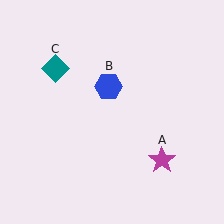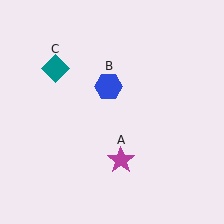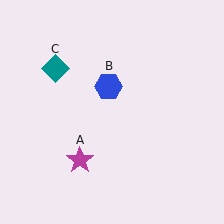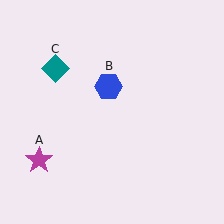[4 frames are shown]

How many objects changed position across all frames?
1 object changed position: magenta star (object A).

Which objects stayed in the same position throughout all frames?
Blue hexagon (object B) and teal diamond (object C) remained stationary.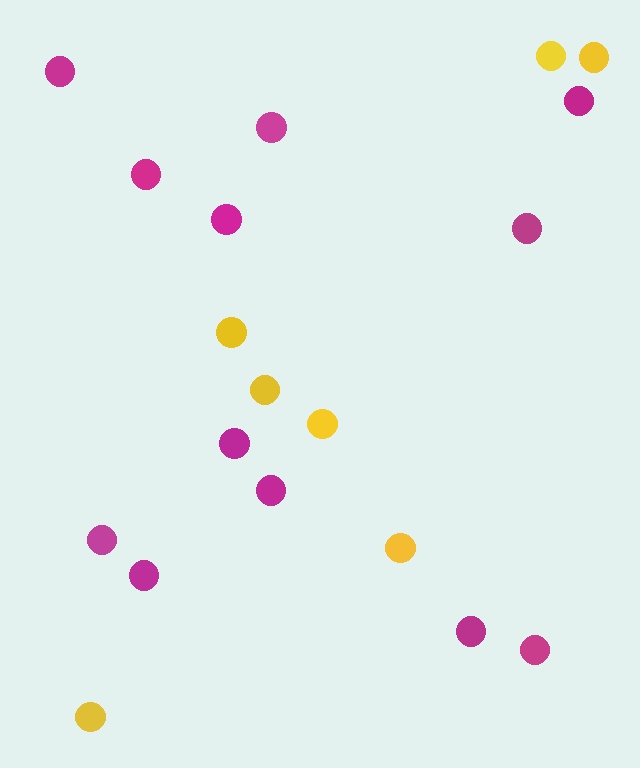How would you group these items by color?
There are 2 groups: one group of magenta circles (12) and one group of yellow circles (7).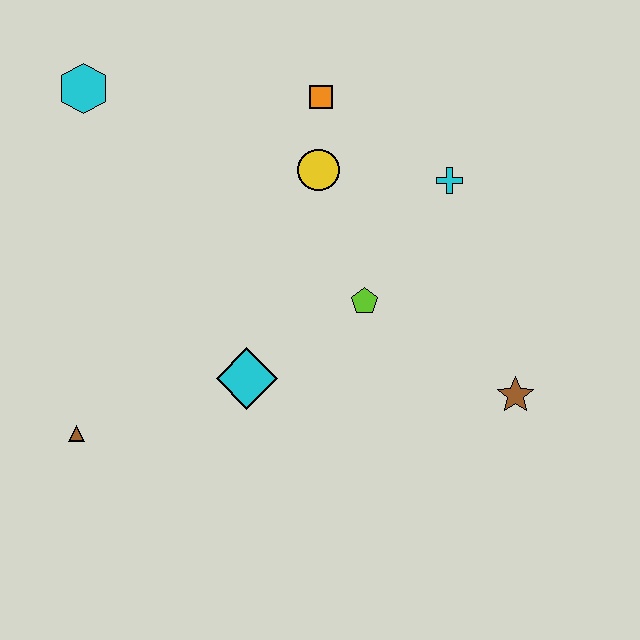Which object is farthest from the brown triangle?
The cyan cross is farthest from the brown triangle.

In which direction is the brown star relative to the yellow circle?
The brown star is below the yellow circle.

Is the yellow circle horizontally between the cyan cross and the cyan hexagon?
Yes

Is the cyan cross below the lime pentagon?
No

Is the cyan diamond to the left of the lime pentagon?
Yes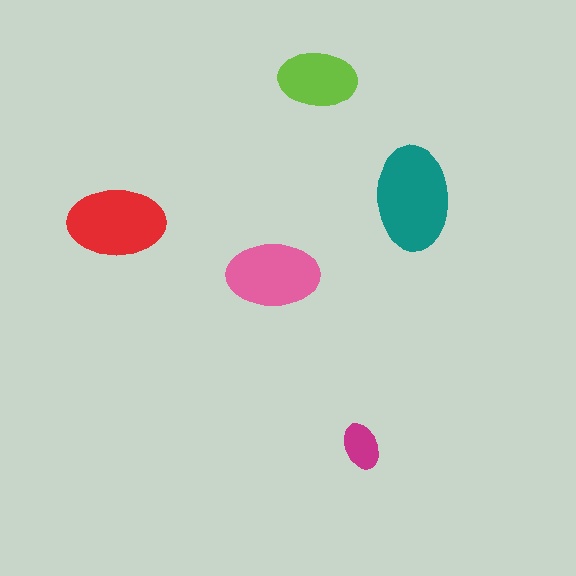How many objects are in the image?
There are 5 objects in the image.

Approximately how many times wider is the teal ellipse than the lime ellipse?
About 1.5 times wider.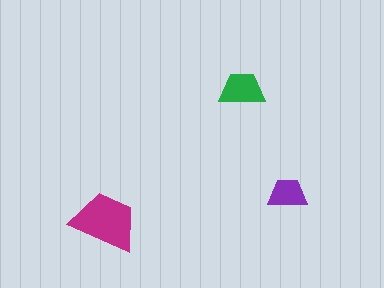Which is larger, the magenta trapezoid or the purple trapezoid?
The magenta one.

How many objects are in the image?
There are 3 objects in the image.